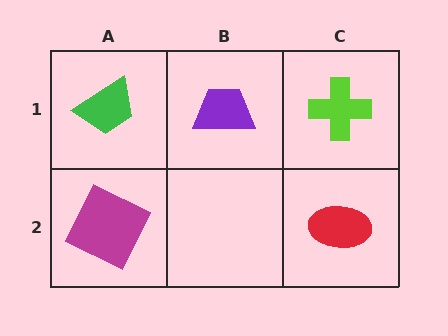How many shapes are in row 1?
3 shapes.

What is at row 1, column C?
A lime cross.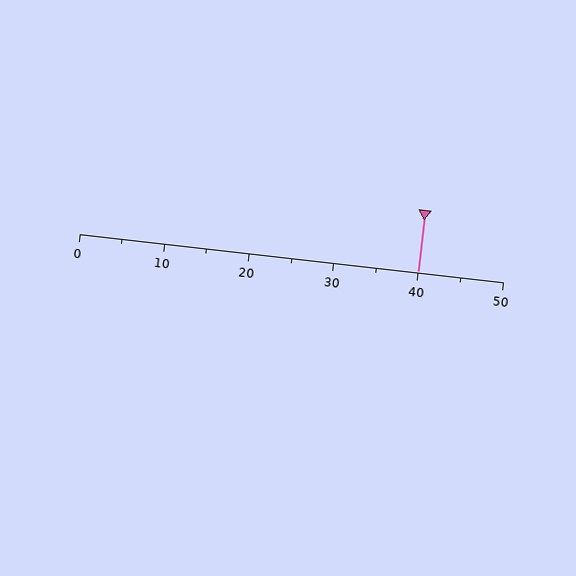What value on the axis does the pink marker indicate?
The marker indicates approximately 40.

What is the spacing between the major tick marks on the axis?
The major ticks are spaced 10 apart.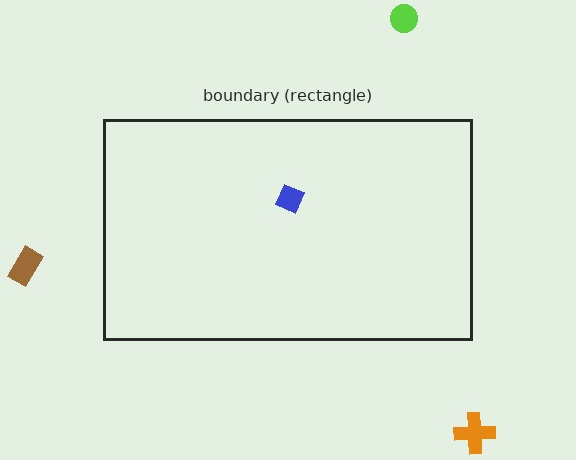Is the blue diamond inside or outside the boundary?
Inside.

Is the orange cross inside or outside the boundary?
Outside.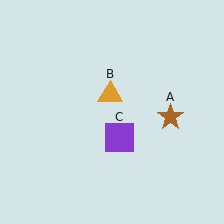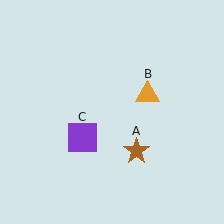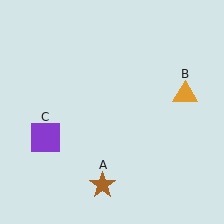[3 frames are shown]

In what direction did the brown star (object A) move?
The brown star (object A) moved down and to the left.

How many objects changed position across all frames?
3 objects changed position: brown star (object A), orange triangle (object B), purple square (object C).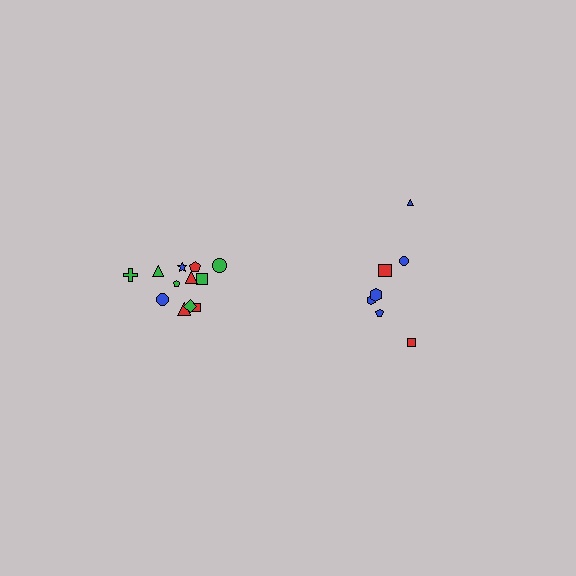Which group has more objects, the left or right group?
The left group.